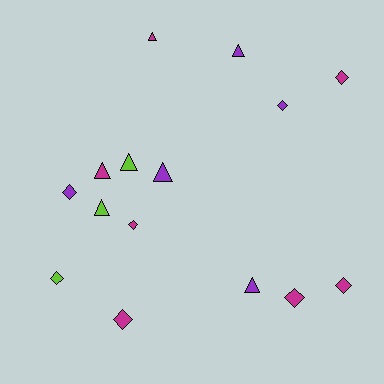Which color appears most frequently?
Magenta, with 7 objects.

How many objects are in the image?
There are 15 objects.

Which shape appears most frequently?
Diamond, with 8 objects.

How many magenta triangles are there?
There are 2 magenta triangles.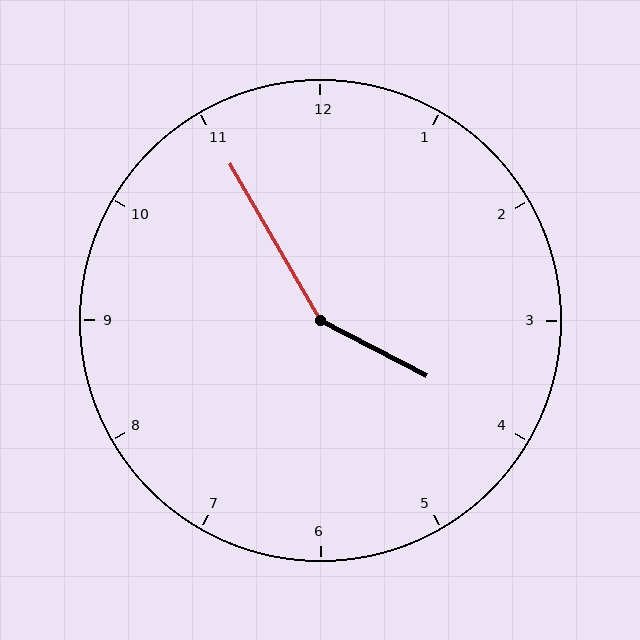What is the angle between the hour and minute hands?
Approximately 148 degrees.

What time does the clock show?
3:55.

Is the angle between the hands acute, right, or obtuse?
It is obtuse.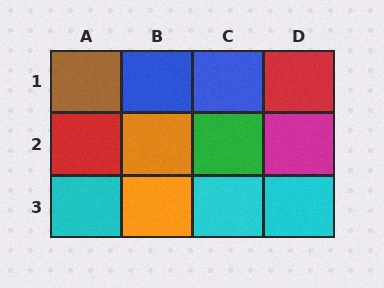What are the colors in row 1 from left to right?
Brown, blue, blue, red.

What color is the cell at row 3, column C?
Cyan.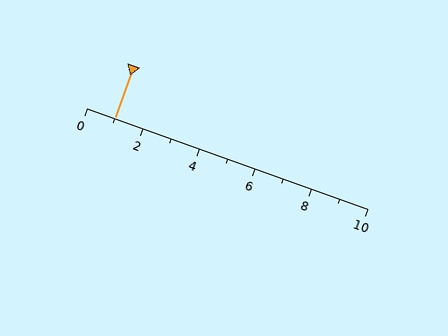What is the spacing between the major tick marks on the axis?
The major ticks are spaced 2 apart.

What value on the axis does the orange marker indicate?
The marker indicates approximately 1.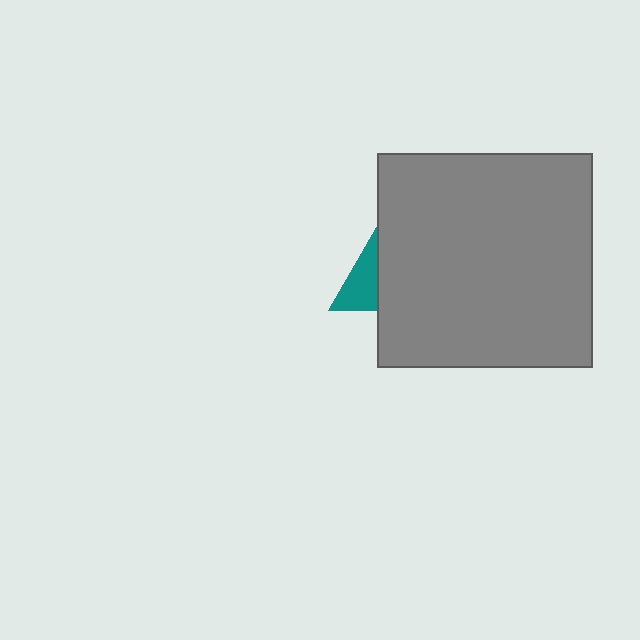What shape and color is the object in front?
The object in front is a gray square.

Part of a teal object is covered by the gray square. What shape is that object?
It is a triangle.